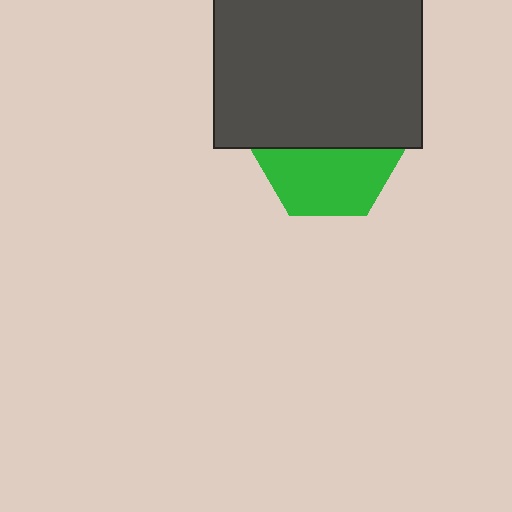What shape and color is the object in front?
The object in front is a dark gray square.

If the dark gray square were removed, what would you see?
You would see the complete green hexagon.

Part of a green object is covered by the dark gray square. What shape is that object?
It is a hexagon.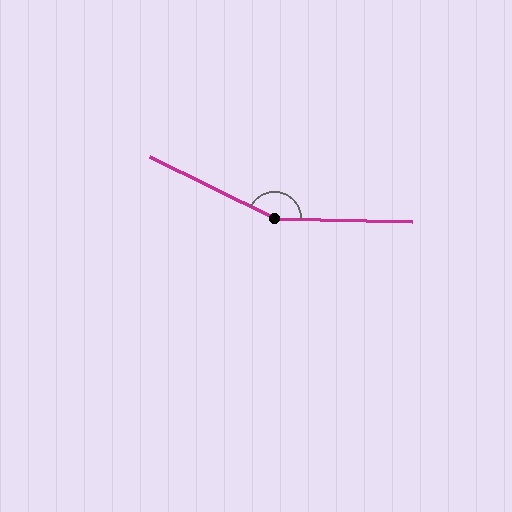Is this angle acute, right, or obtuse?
It is obtuse.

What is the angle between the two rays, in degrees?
Approximately 155 degrees.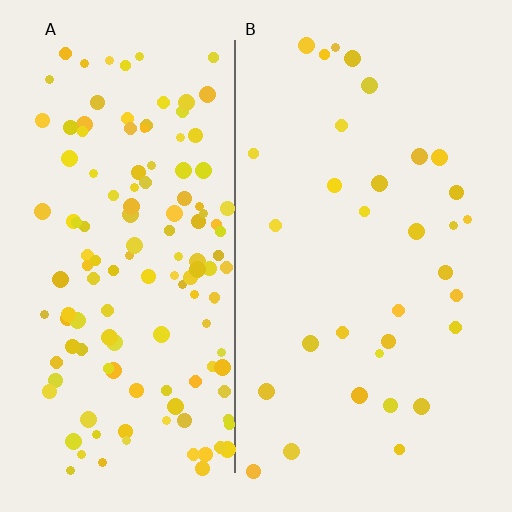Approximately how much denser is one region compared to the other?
Approximately 4.1× — region A over region B.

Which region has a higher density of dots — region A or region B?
A (the left).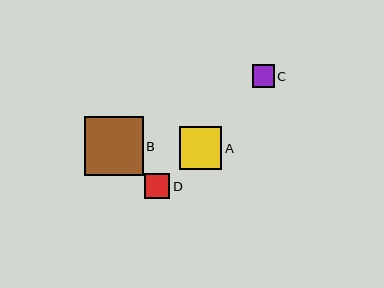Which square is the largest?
Square B is the largest with a size of approximately 59 pixels.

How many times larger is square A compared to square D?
Square A is approximately 1.7 times the size of square D.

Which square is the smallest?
Square C is the smallest with a size of approximately 22 pixels.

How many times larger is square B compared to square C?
Square B is approximately 2.6 times the size of square C.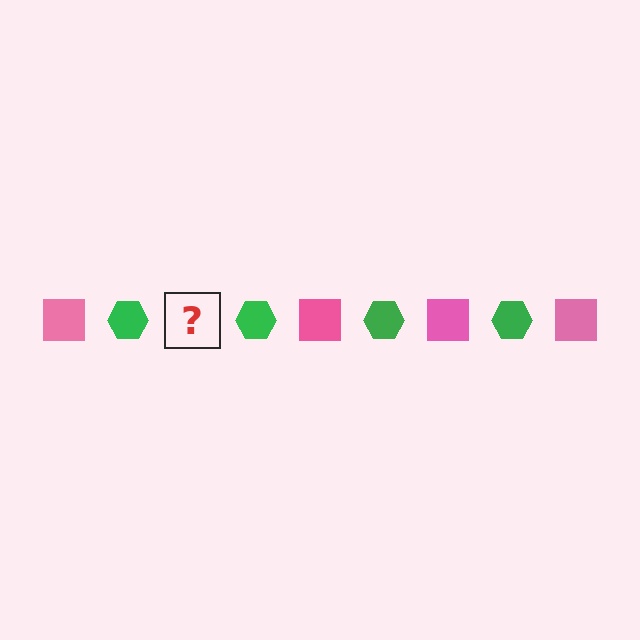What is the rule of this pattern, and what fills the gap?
The rule is that the pattern alternates between pink square and green hexagon. The gap should be filled with a pink square.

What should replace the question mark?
The question mark should be replaced with a pink square.